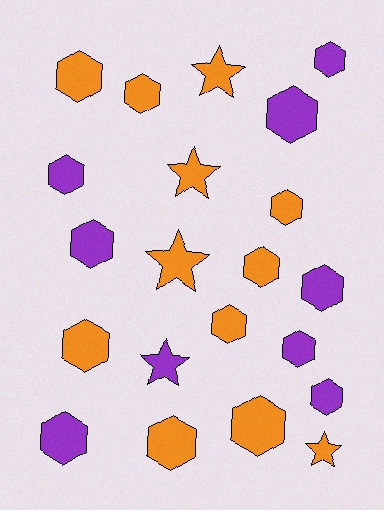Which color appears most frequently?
Orange, with 12 objects.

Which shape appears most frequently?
Hexagon, with 16 objects.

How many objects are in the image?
There are 21 objects.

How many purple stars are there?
There is 1 purple star.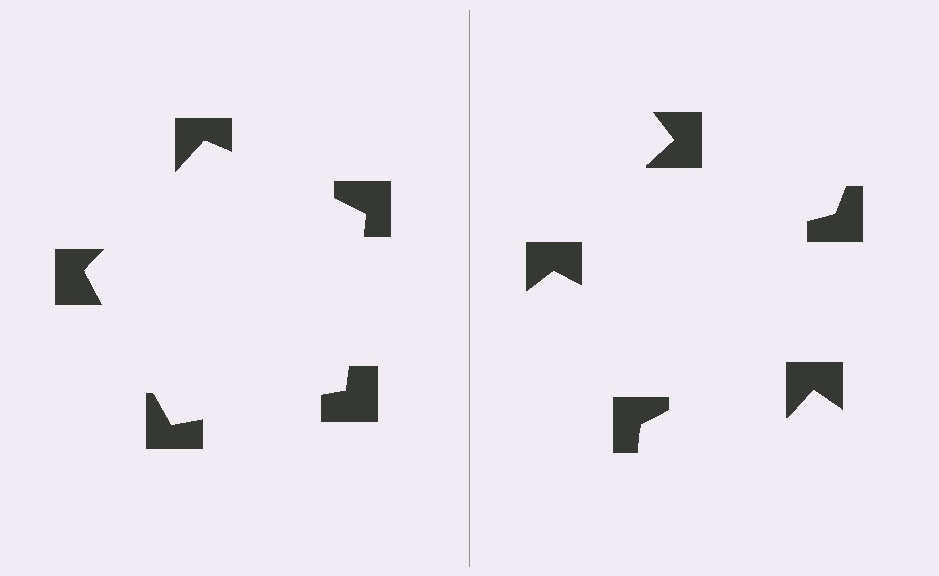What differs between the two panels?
The notched squares are positioned identically on both sides; only the wedge orientations differ. On the left they align to a pentagon; on the right they are misaligned.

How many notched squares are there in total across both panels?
10 — 5 on each side.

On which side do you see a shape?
An illusory pentagon appears on the left side. On the right side the wedge cuts are rotated, so no coherent shape forms.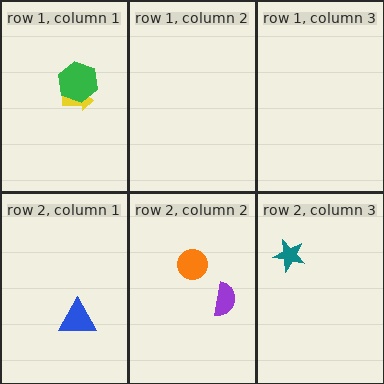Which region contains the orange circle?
The row 2, column 2 region.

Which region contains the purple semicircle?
The row 2, column 2 region.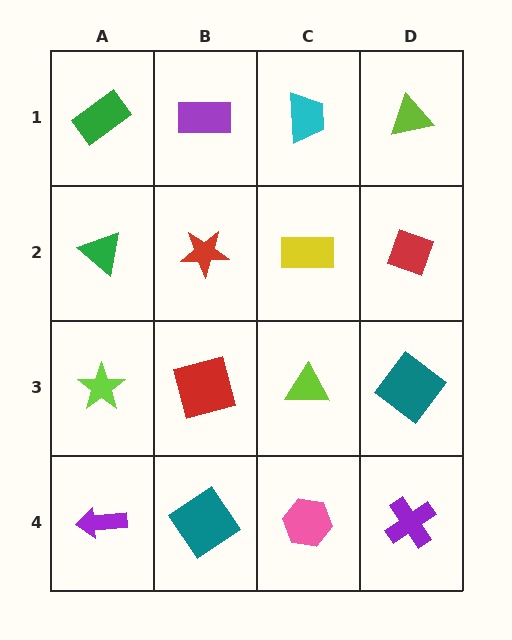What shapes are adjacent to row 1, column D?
A red diamond (row 2, column D), a cyan trapezoid (row 1, column C).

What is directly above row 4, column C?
A lime triangle.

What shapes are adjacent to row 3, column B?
A red star (row 2, column B), a teal diamond (row 4, column B), a lime star (row 3, column A), a lime triangle (row 3, column C).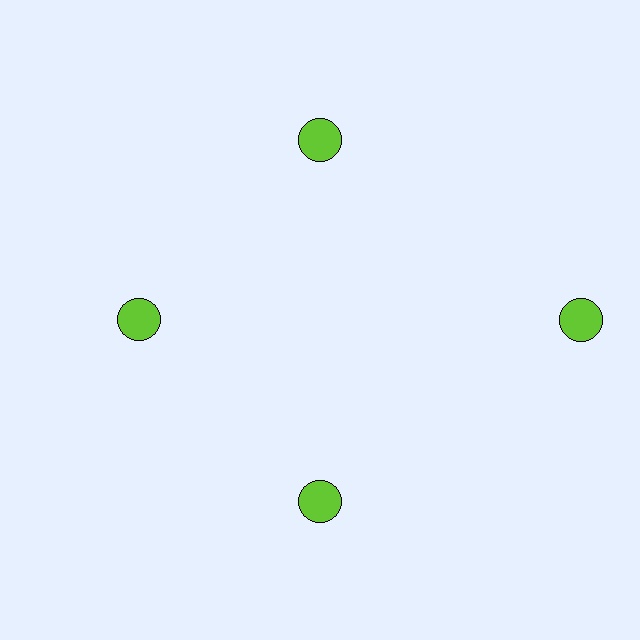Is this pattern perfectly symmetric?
No. The 4 lime circles are arranged in a ring, but one element near the 3 o'clock position is pushed outward from the center, breaking the 4-fold rotational symmetry.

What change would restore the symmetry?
The symmetry would be restored by moving it inward, back onto the ring so that all 4 circles sit at equal angles and equal distance from the center.